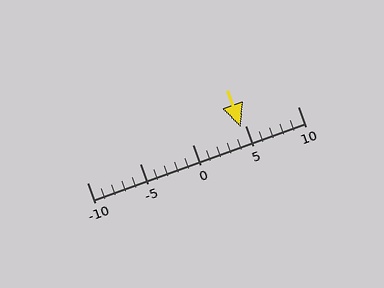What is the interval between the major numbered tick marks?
The major tick marks are spaced 5 units apart.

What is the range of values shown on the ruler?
The ruler shows values from -10 to 10.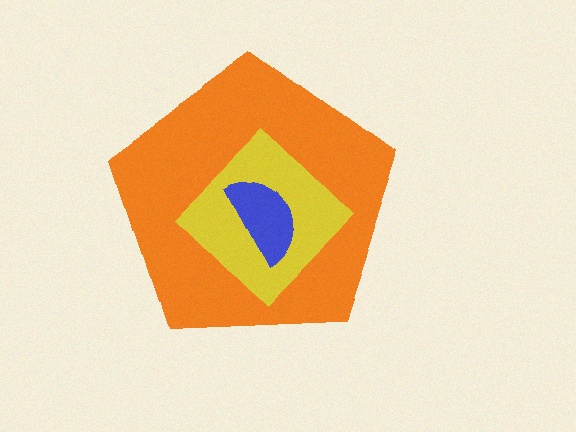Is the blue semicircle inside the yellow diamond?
Yes.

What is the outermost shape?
The orange pentagon.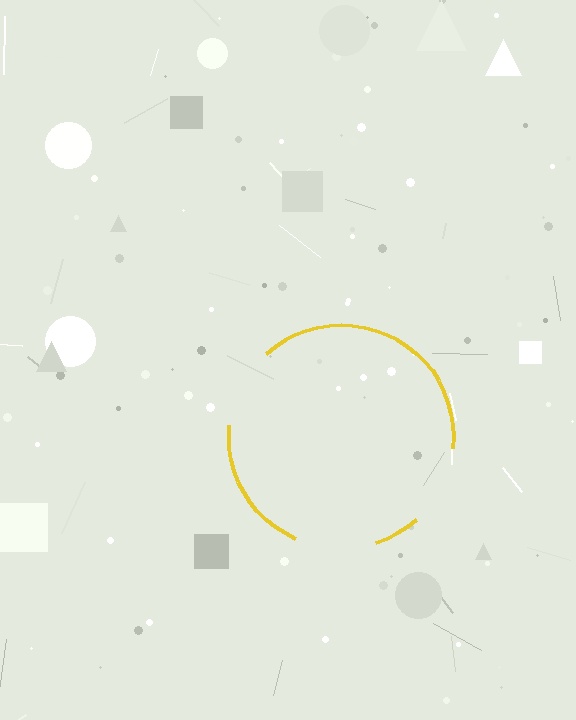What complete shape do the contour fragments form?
The contour fragments form a circle.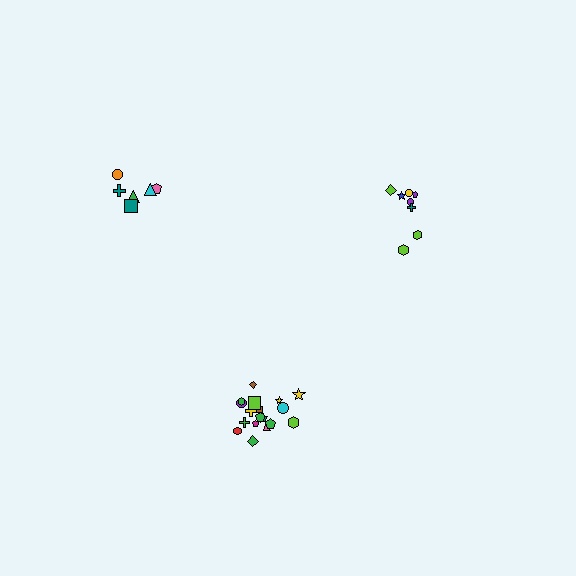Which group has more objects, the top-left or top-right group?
The top-right group.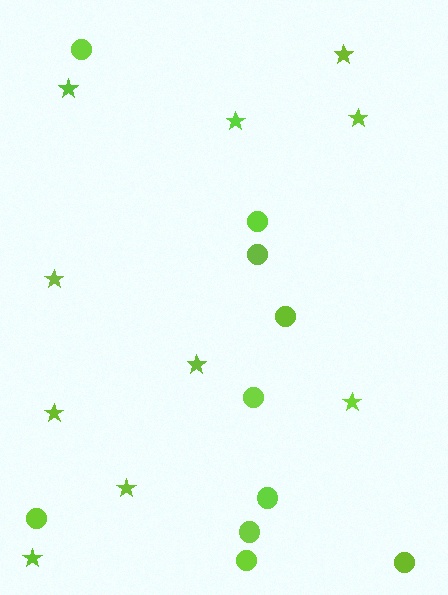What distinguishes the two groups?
There are 2 groups: one group of stars (10) and one group of circles (10).